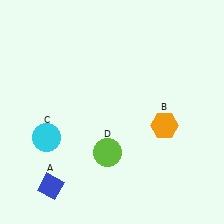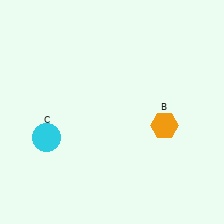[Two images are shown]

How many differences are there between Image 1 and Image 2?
There are 2 differences between the two images.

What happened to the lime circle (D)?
The lime circle (D) was removed in Image 2. It was in the bottom-left area of Image 1.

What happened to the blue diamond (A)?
The blue diamond (A) was removed in Image 2. It was in the bottom-left area of Image 1.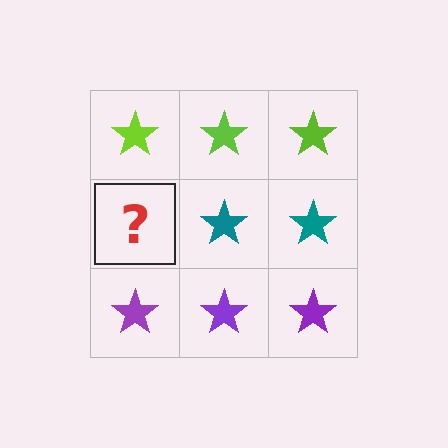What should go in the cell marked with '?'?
The missing cell should contain a teal star.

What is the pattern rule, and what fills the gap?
The rule is that each row has a consistent color. The gap should be filled with a teal star.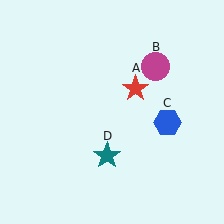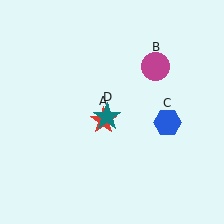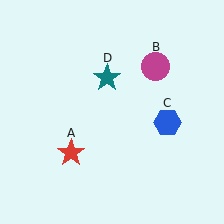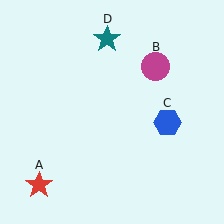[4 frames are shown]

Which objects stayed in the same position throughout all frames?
Magenta circle (object B) and blue hexagon (object C) remained stationary.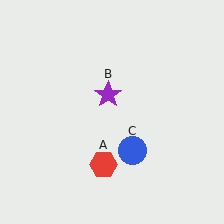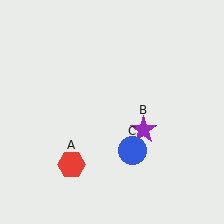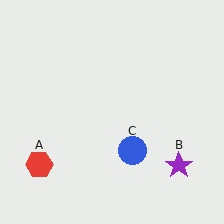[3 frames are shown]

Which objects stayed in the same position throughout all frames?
Blue circle (object C) remained stationary.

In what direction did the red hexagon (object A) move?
The red hexagon (object A) moved left.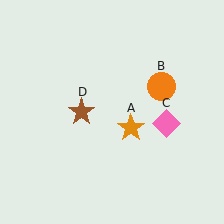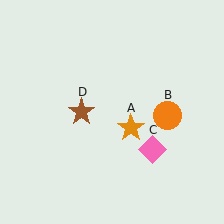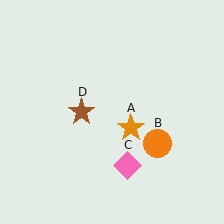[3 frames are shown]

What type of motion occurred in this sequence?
The orange circle (object B), pink diamond (object C) rotated clockwise around the center of the scene.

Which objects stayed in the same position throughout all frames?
Orange star (object A) and brown star (object D) remained stationary.